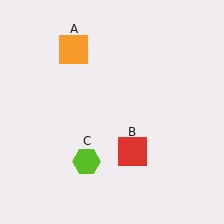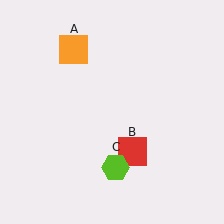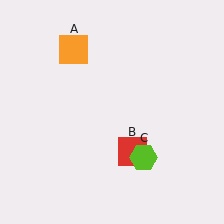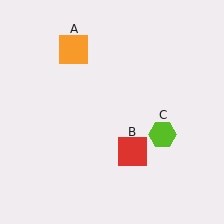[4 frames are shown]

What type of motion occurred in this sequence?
The lime hexagon (object C) rotated counterclockwise around the center of the scene.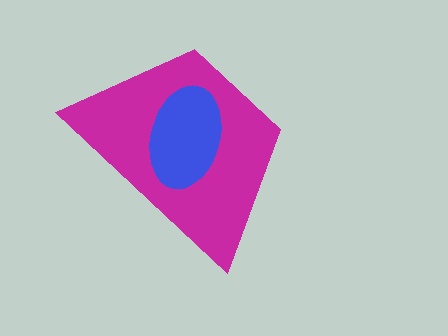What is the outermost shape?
The magenta trapezoid.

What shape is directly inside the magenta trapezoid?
The blue ellipse.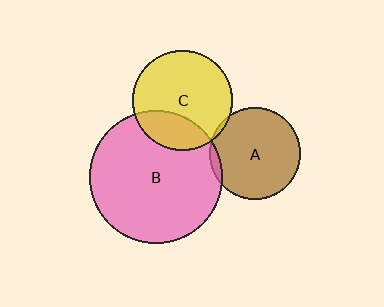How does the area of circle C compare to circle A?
Approximately 1.2 times.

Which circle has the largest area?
Circle B (pink).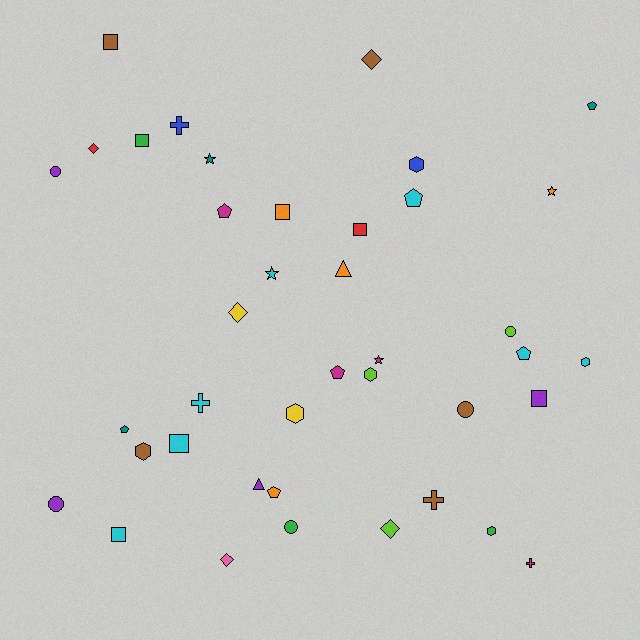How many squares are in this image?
There are 7 squares.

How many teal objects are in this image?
There are 3 teal objects.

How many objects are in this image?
There are 40 objects.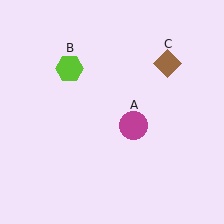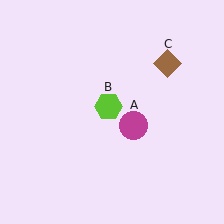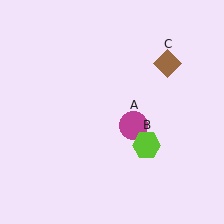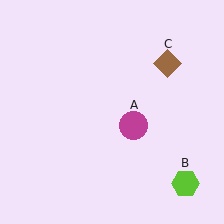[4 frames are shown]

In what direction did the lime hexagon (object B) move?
The lime hexagon (object B) moved down and to the right.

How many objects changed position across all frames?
1 object changed position: lime hexagon (object B).